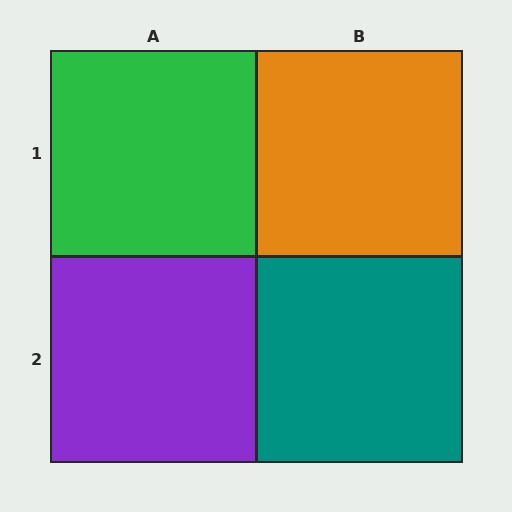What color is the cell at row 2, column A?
Purple.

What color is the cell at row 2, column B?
Teal.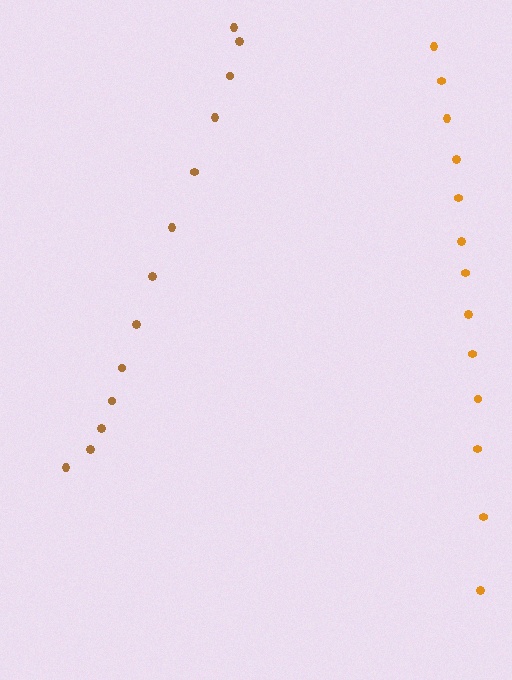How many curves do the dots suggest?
There are 2 distinct paths.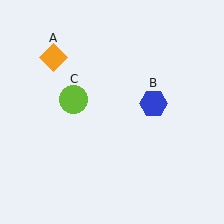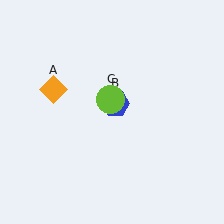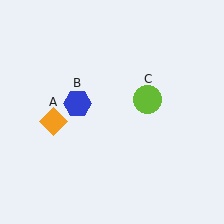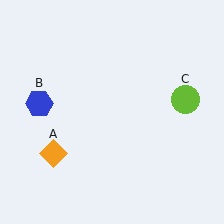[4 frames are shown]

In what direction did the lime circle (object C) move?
The lime circle (object C) moved right.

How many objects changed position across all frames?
3 objects changed position: orange diamond (object A), blue hexagon (object B), lime circle (object C).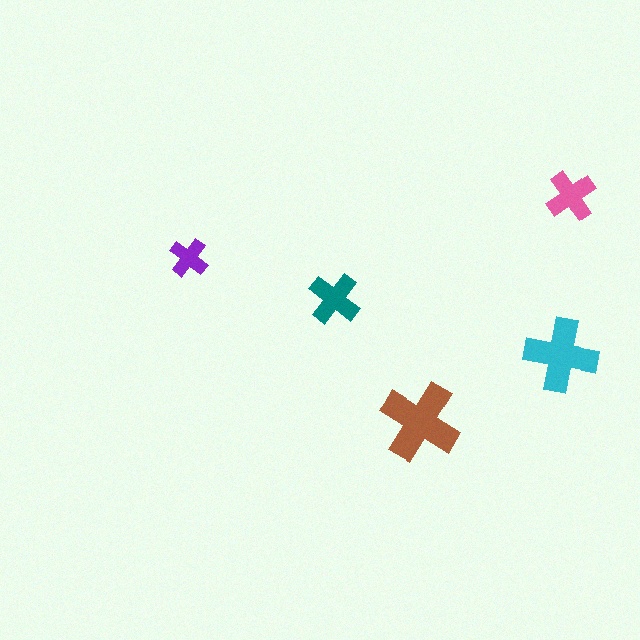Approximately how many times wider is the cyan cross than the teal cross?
About 1.5 times wider.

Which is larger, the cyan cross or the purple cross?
The cyan one.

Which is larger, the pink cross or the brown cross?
The brown one.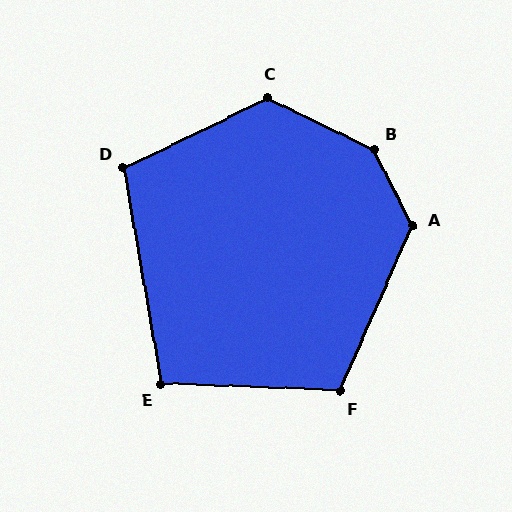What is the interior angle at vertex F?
Approximately 111 degrees (obtuse).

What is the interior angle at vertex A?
Approximately 130 degrees (obtuse).